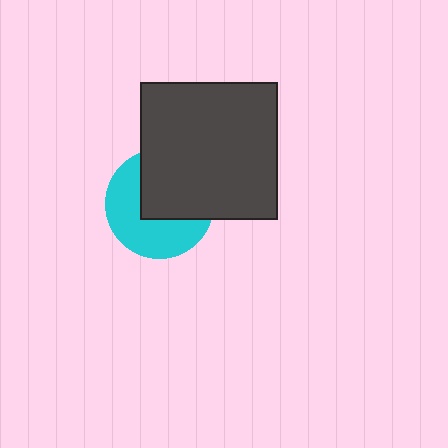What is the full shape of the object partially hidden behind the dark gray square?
The partially hidden object is a cyan circle.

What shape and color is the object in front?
The object in front is a dark gray square.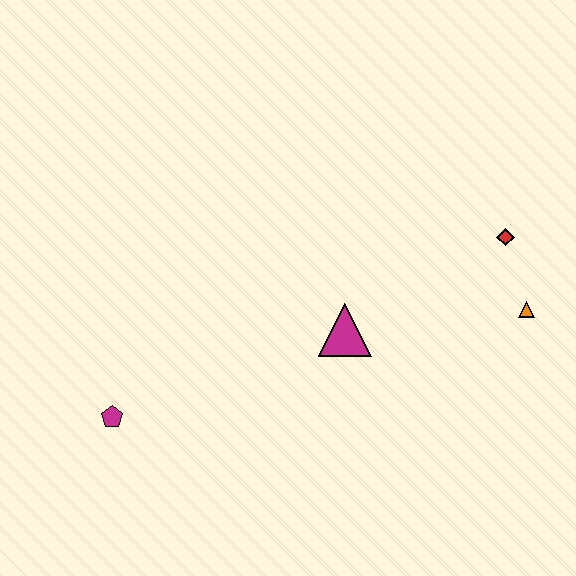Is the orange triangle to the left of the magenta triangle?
No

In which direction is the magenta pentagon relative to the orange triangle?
The magenta pentagon is to the left of the orange triangle.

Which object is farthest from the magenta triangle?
The magenta pentagon is farthest from the magenta triangle.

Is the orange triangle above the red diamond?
No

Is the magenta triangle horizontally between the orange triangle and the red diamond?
No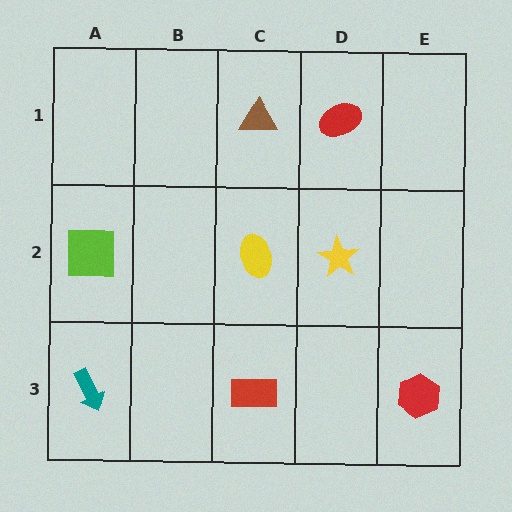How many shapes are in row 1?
2 shapes.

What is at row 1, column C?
A brown triangle.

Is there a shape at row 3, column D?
No, that cell is empty.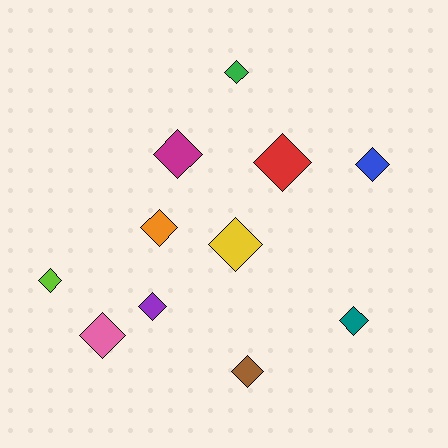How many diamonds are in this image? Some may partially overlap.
There are 11 diamonds.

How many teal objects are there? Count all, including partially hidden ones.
There is 1 teal object.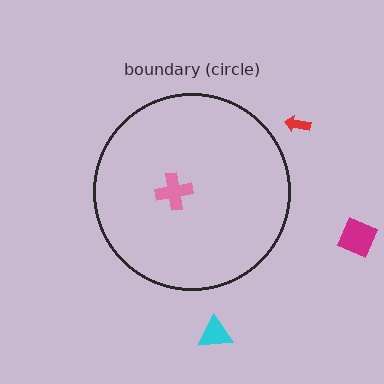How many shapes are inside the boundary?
1 inside, 3 outside.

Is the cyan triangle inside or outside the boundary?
Outside.